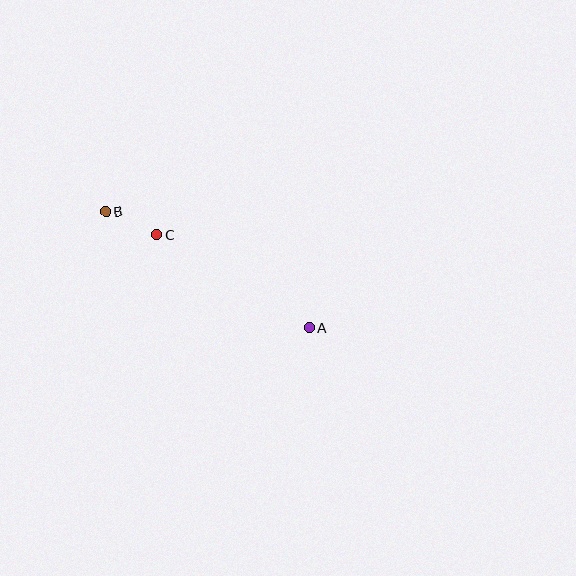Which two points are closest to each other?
Points B and C are closest to each other.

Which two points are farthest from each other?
Points A and B are farthest from each other.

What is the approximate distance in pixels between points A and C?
The distance between A and C is approximately 179 pixels.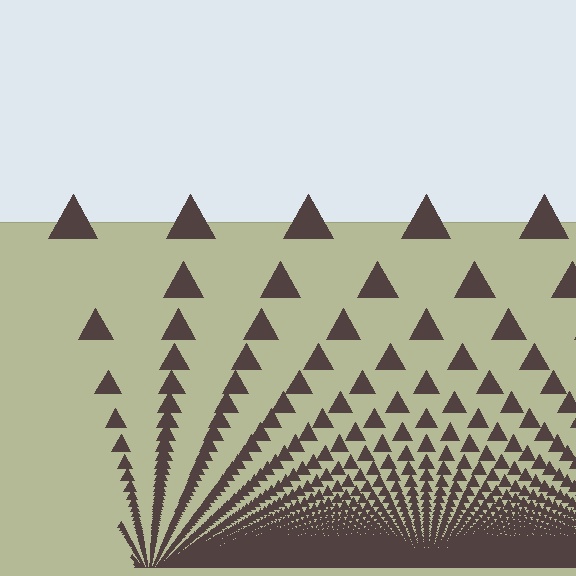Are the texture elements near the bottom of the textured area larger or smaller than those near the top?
Smaller. The gradient is inverted — elements near the bottom are smaller and denser.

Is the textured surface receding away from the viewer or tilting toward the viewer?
The surface appears to tilt toward the viewer. Texture elements get larger and sparser toward the top.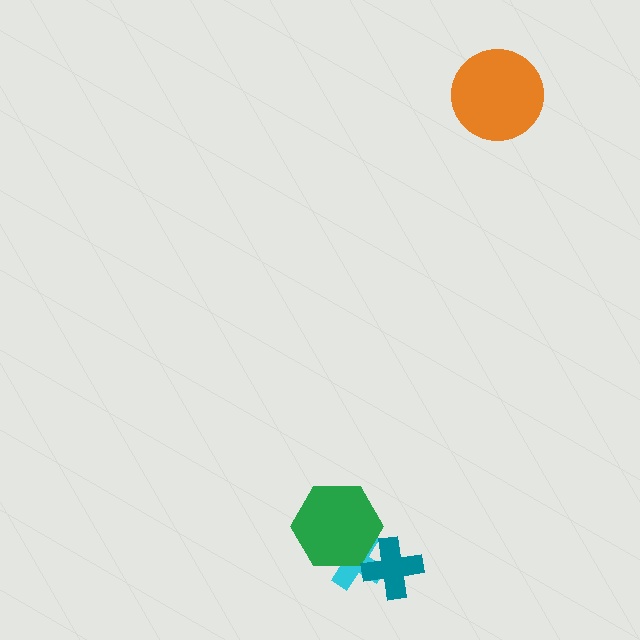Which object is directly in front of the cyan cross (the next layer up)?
The green hexagon is directly in front of the cyan cross.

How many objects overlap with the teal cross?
1 object overlaps with the teal cross.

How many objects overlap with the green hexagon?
1 object overlaps with the green hexagon.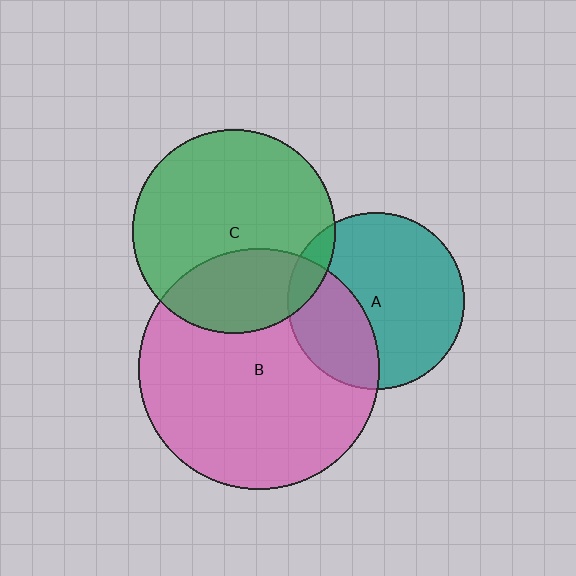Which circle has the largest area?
Circle B (pink).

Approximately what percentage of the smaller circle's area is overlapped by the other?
Approximately 30%.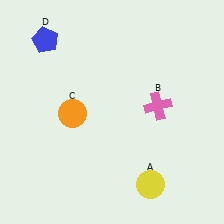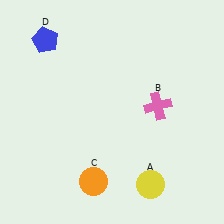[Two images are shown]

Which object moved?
The orange circle (C) moved down.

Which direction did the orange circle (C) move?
The orange circle (C) moved down.